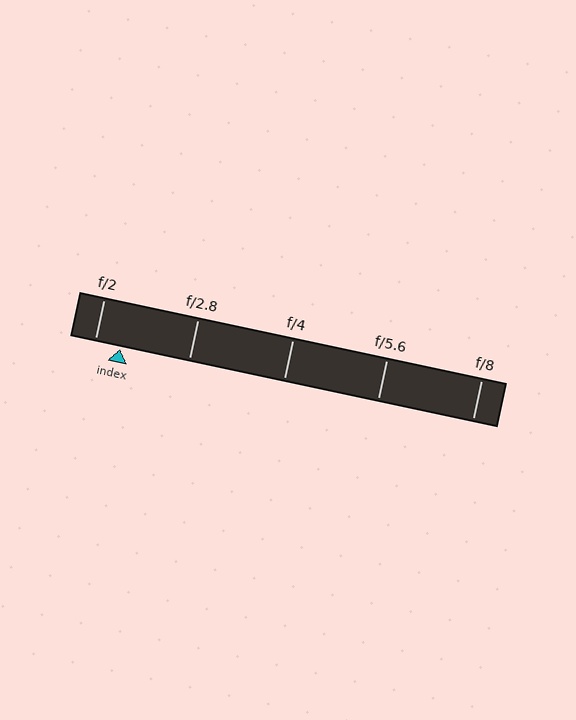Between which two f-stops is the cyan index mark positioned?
The index mark is between f/2 and f/2.8.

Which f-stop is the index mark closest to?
The index mark is closest to f/2.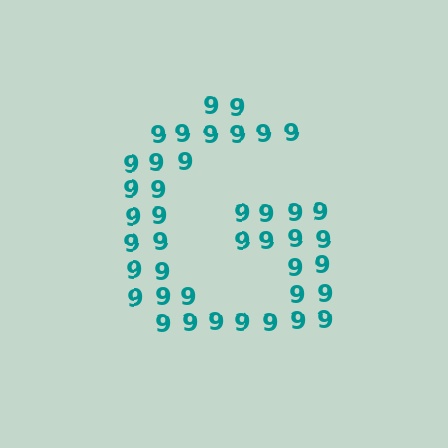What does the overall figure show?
The overall figure shows the letter G.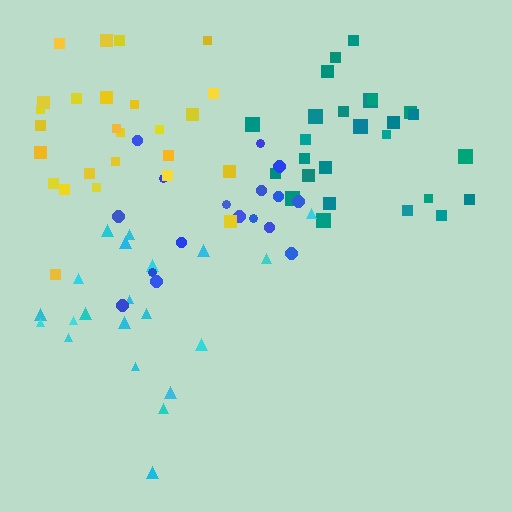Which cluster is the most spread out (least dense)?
Yellow.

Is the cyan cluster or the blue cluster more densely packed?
Blue.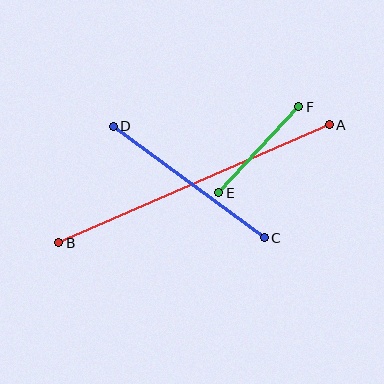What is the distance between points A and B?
The distance is approximately 295 pixels.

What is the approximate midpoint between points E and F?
The midpoint is at approximately (259, 150) pixels.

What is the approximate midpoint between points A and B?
The midpoint is at approximately (194, 184) pixels.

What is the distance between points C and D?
The distance is approximately 188 pixels.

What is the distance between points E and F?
The distance is approximately 117 pixels.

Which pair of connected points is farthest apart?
Points A and B are farthest apart.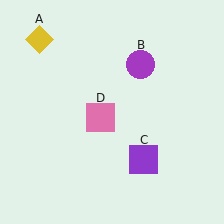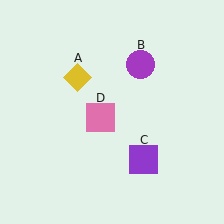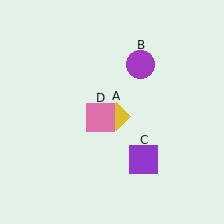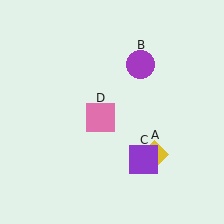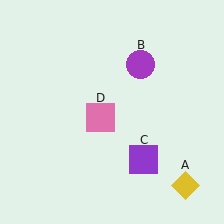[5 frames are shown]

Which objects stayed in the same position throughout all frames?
Purple circle (object B) and purple square (object C) and pink square (object D) remained stationary.